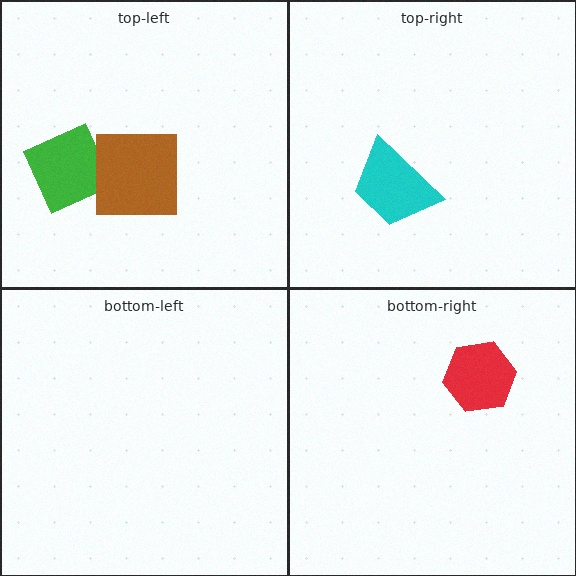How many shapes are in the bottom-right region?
1.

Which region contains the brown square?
The top-left region.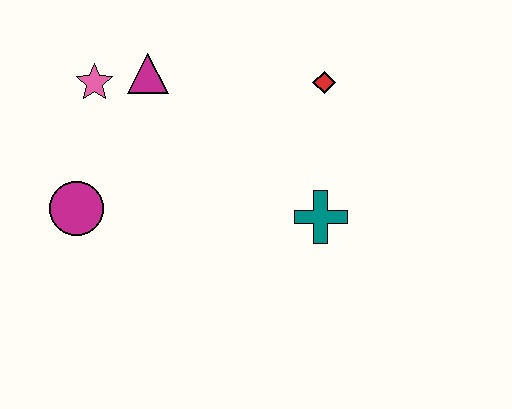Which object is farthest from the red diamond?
The magenta circle is farthest from the red diamond.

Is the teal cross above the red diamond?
No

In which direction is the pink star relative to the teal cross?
The pink star is to the left of the teal cross.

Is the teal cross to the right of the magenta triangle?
Yes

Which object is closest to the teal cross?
The red diamond is closest to the teal cross.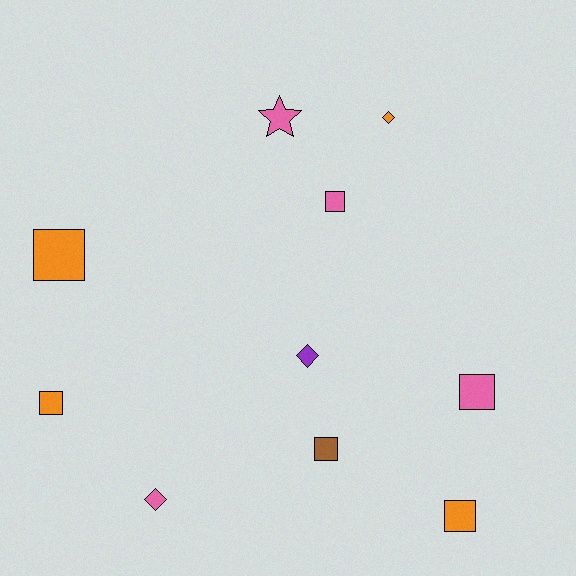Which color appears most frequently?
Orange, with 4 objects.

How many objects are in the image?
There are 10 objects.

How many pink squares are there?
There are 2 pink squares.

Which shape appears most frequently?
Square, with 6 objects.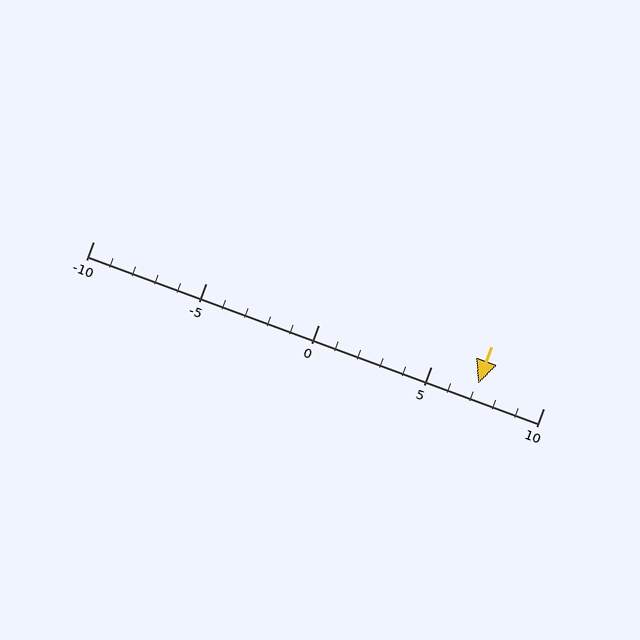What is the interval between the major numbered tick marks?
The major tick marks are spaced 5 units apart.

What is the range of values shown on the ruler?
The ruler shows values from -10 to 10.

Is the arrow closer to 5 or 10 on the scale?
The arrow is closer to 5.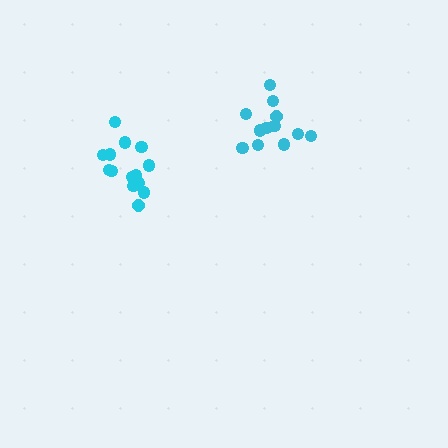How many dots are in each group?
Group 1: 14 dots, Group 2: 12 dots (26 total).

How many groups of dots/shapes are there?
There are 2 groups.